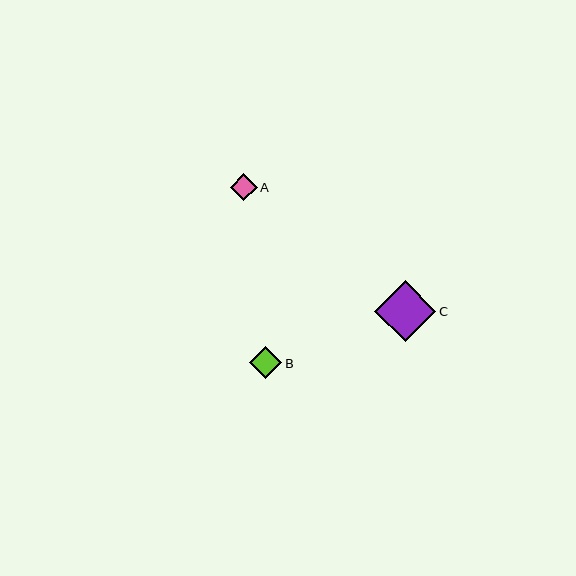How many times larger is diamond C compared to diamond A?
Diamond C is approximately 2.3 times the size of diamond A.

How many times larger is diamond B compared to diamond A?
Diamond B is approximately 1.2 times the size of diamond A.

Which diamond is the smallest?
Diamond A is the smallest with a size of approximately 27 pixels.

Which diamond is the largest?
Diamond C is the largest with a size of approximately 61 pixels.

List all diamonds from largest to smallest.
From largest to smallest: C, B, A.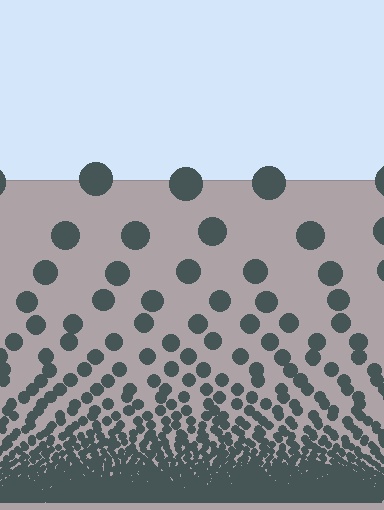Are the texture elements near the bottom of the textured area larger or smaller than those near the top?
Smaller. The gradient is inverted — elements near the bottom are smaller and denser.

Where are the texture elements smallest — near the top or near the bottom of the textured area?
Near the bottom.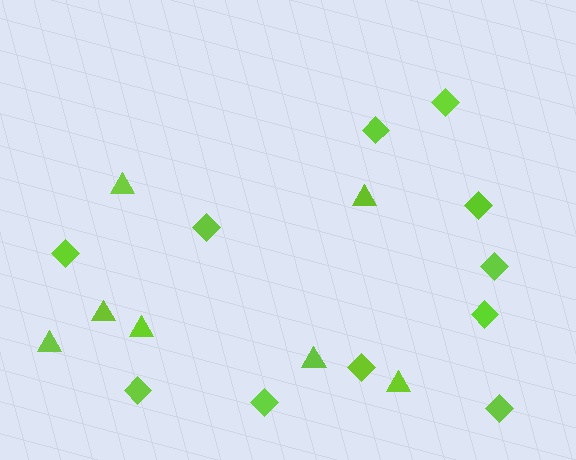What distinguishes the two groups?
There are 2 groups: one group of diamonds (11) and one group of triangles (7).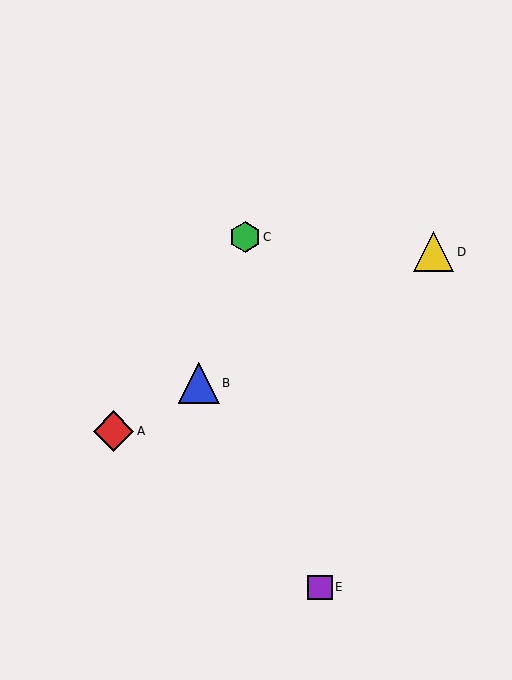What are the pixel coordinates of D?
Object D is at (434, 252).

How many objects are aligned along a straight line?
3 objects (A, B, D) are aligned along a straight line.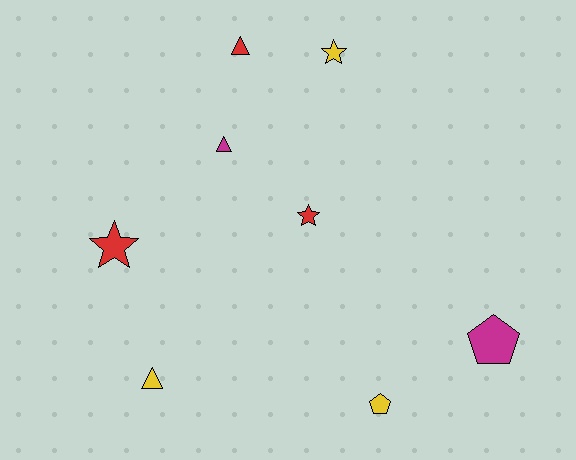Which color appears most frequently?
Red, with 3 objects.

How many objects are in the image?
There are 8 objects.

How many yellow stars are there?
There is 1 yellow star.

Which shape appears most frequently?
Star, with 3 objects.